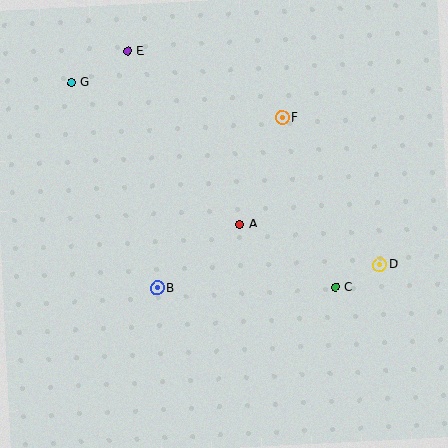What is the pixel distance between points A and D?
The distance between A and D is 146 pixels.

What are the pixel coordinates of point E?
Point E is at (128, 52).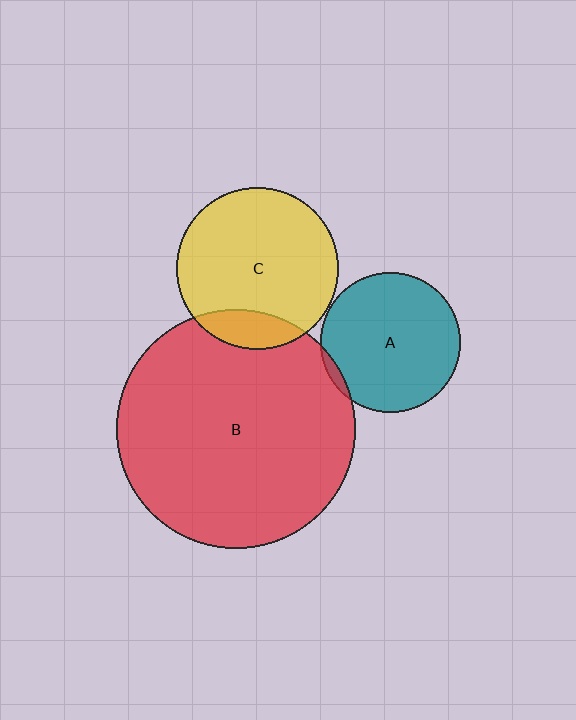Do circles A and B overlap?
Yes.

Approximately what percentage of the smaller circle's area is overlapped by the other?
Approximately 5%.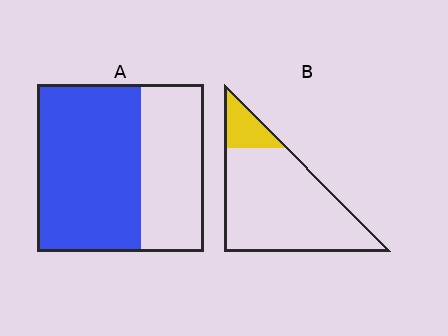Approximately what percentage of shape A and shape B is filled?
A is approximately 60% and B is approximately 15%.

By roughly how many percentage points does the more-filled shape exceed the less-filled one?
By roughly 50 percentage points (A over B).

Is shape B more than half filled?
No.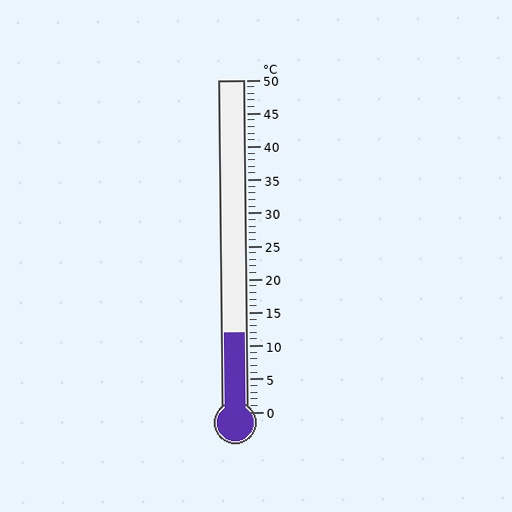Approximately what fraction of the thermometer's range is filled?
The thermometer is filled to approximately 25% of its range.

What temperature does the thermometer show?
The thermometer shows approximately 12°C.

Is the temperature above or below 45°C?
The temperature is below 45°C.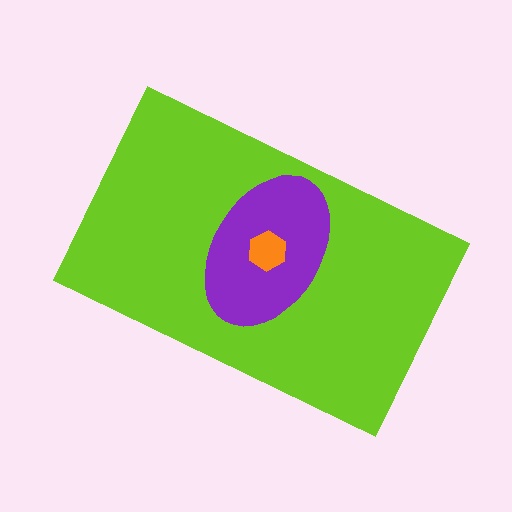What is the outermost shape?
The lime rectangle.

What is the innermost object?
The orange hexagon.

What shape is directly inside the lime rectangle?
The purple ellipse.